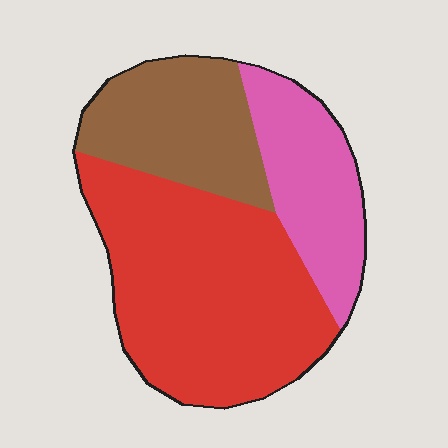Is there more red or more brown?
Red.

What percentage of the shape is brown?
Brown takes up about one quarter (1/4) of the shape.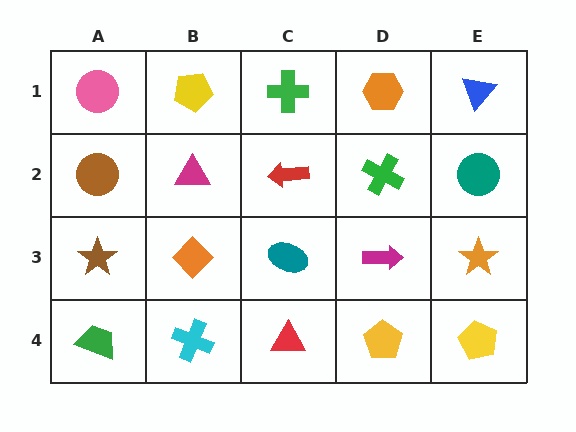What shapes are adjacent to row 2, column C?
A green cross (row 1, column C), a teal ellipse (row 3, column C), a magenta triangle (row 2, column B), a green cross (row 2, column D).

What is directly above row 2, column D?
An orange hexagon.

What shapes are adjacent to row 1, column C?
A red arrow (row 2, column C), a yellow pentagon (row 1, column B), an orange hexagon (row 1, column D).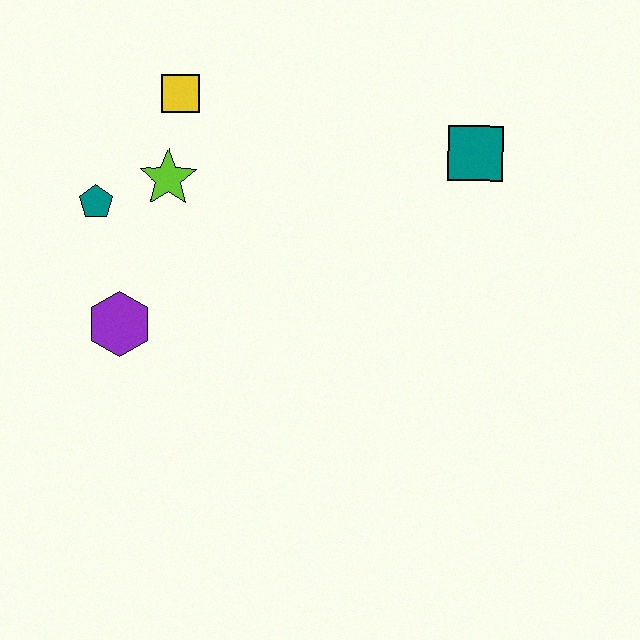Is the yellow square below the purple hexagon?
No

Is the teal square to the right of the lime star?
Yes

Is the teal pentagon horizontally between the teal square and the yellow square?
No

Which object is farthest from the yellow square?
The teal square is farthest from the yellow square.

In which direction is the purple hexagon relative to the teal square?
The purple hexagon is to the left of the teal square.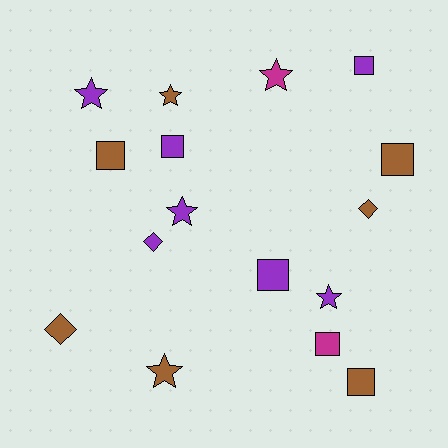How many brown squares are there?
There are 3 brown squares.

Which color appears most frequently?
Purple, with 7 objects.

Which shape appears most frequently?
Square, with 7 objects.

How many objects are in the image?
There are 16 objects.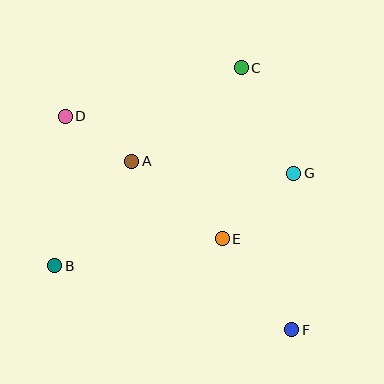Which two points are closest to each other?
Points A and D are closest to each other.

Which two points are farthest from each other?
Points D and F are farthest from each other.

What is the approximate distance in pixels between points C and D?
The distance between C and D is approximately 183 pixels.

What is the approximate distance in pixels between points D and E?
The distance between D and E is approximately 199 pixels.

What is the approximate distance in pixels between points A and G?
The distance between A and G is approximately 162 pixels.